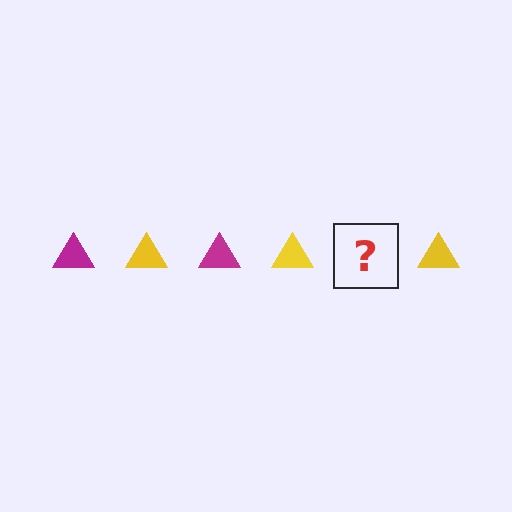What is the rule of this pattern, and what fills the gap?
The rule is that the pattern cycles through magenta, yellow triangles. The gap should be filled with a magenta triangle.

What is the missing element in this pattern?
The missing element is a magenta triangle.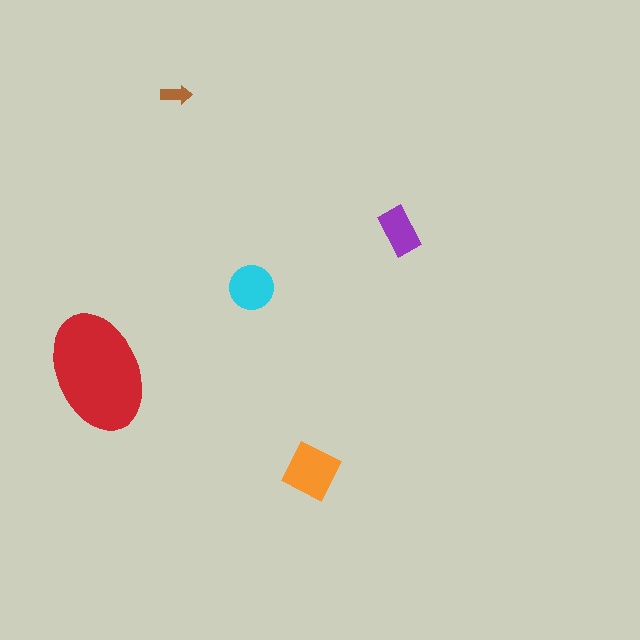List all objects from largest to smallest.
The red ellipse, the orange diamond, the cyan circle, the purple rectangle, the brown arrow.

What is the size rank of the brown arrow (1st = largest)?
5th.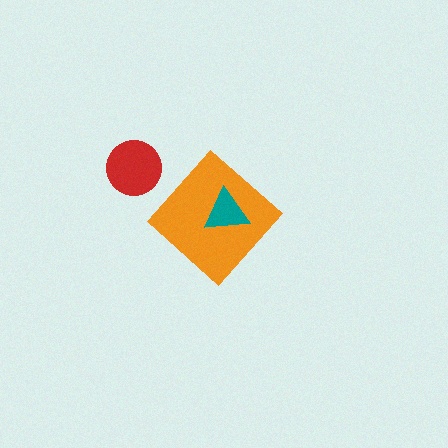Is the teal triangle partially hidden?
No, no other shape covers it.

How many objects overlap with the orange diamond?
1 object overlaps with the orange diamond.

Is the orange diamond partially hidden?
Yes, it is partially covered by another shape.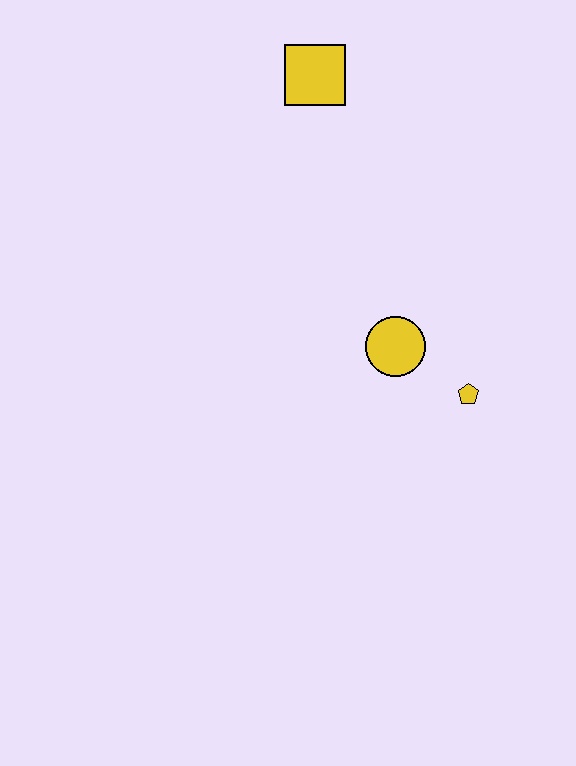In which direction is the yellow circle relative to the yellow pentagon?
The yellow circle is to the left of the yellow pentagon.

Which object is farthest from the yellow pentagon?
The yellow square is farthest from the yellow pentagon.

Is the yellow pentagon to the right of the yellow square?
Yes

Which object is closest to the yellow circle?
The yellow pentagon is closest to the yellow circle.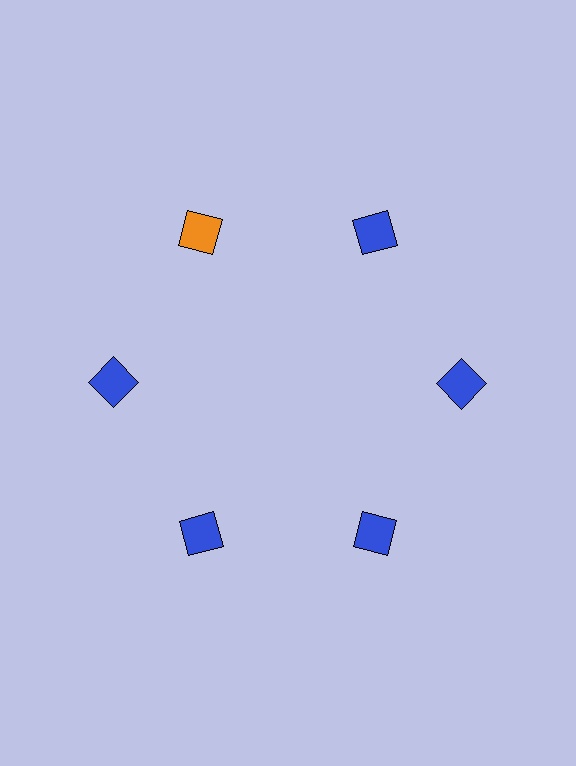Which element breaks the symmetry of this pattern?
The orange square at roughly the 11 o'clock position breaks the symmetry. All other shapes are blue squares.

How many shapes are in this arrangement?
There are 6 shapes arranged in a ring pattern.